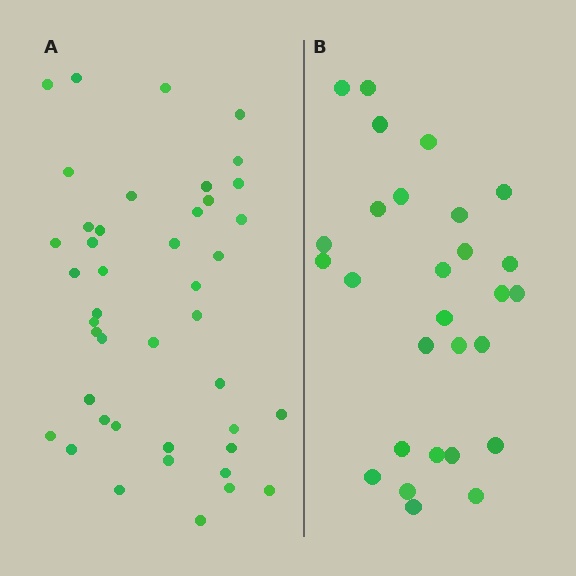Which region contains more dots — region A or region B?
Region A (the left region) has more dots.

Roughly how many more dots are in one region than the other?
Region A has approximately 15 more dots than region B.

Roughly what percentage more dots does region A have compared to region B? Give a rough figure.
About 55% more.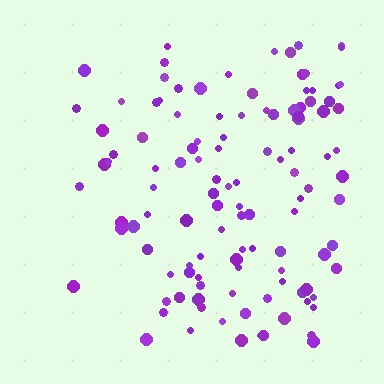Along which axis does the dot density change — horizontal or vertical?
Horizontal.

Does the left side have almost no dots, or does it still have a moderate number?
Still a moderate number, just noticeably fewer than the right.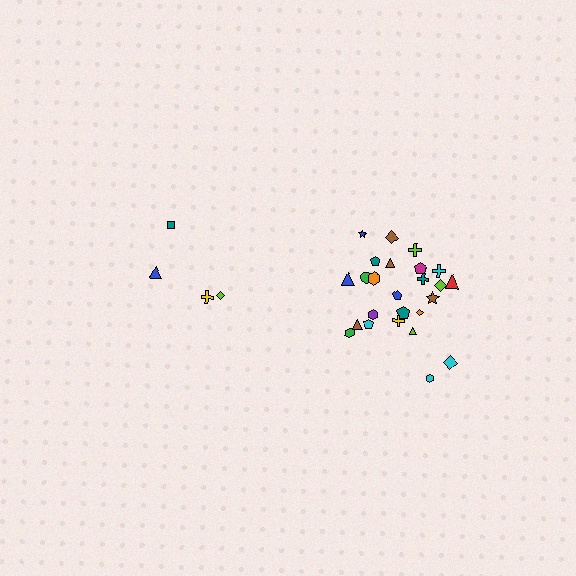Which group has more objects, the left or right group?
The right group.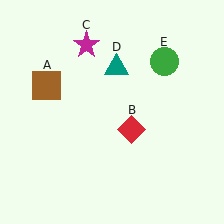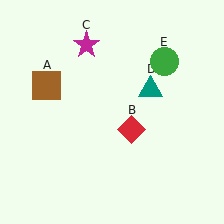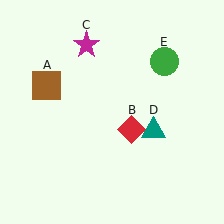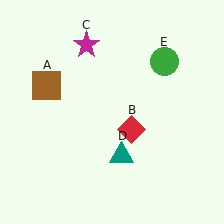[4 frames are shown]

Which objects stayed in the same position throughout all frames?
Brown square (object A) and red diamond (object B) and magenta star (object C) and green circle (object E) remained stationary.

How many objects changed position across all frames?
1 object changed position: teal triangle (object D).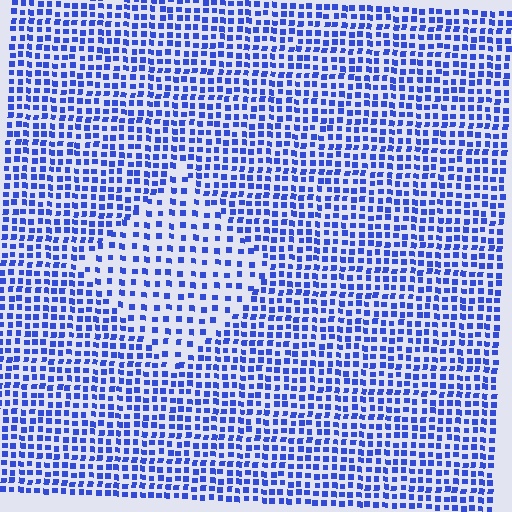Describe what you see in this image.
The image contains small blue elements arranged at two different densities. A diamond-shaped region is visible where the elements are less densely packed than the surrounding area.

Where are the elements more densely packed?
The elements are more densely packed outside the diamond boundary.